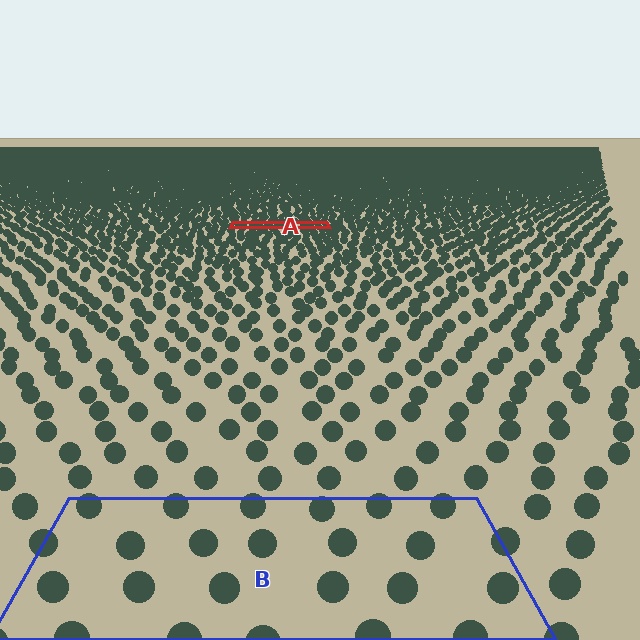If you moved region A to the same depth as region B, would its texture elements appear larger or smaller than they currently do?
They would appear larger. At a closer depth, the same texture elements are projected at a bigger on-screen size.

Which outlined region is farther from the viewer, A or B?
Region A is farther from the viewer — the texture elements inside it appear smaller and more densely packed.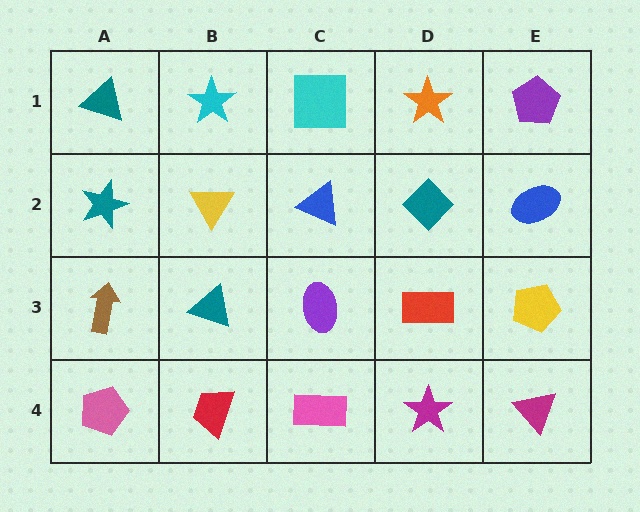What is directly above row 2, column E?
A purple pentagon.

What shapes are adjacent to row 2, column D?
An orange star (row 1, column D), a red rectangle (row 3, column D), a blue triangle (row 2, column C), a blue ellipse (row 2, column E).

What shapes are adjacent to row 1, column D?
A teal diamond (row 2, column D), a cyan square (row 1, column C), a purple pentagon (row 1, column E).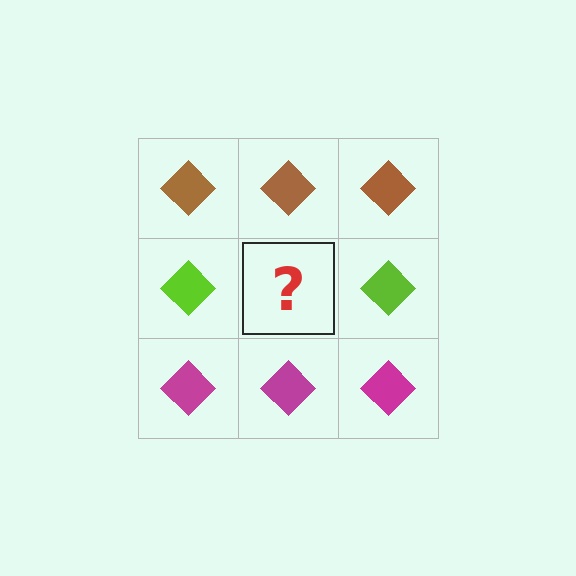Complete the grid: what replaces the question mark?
The question mark should be replaced with a lime diamond.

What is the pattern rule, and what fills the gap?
The rule is that each row has a consistent color. The gap should be filled with a lime diamond.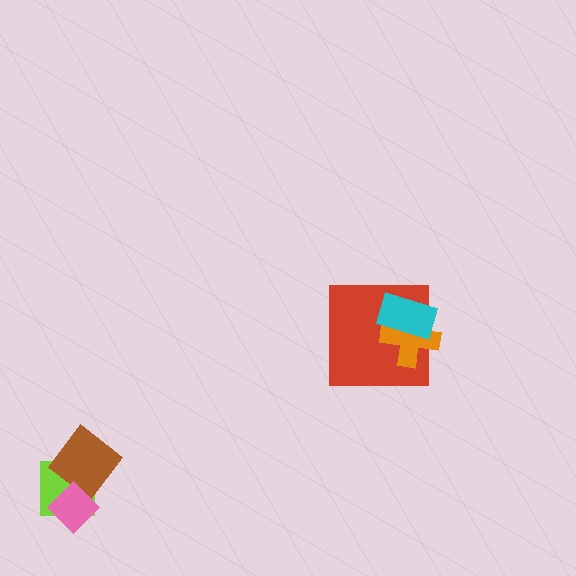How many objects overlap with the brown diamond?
2 objects overlap with the brown diamond.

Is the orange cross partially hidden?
Yes, it is partially covered by another shape.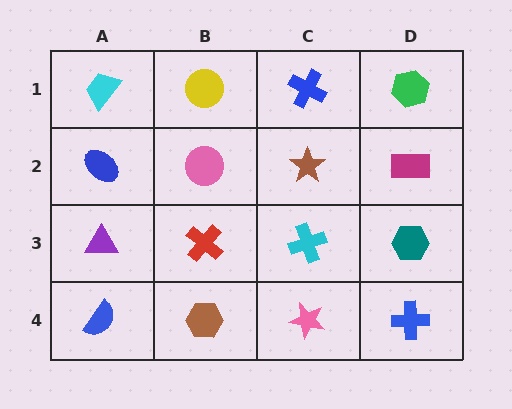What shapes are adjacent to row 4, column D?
A teal hexagon (row 3, column D), a pink star (row 4, column C).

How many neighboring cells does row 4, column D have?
2.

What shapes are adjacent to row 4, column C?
A cyan cross (row 3, column C), a brown hexagon (row 4, column B), a blue cross (row 4, column D).